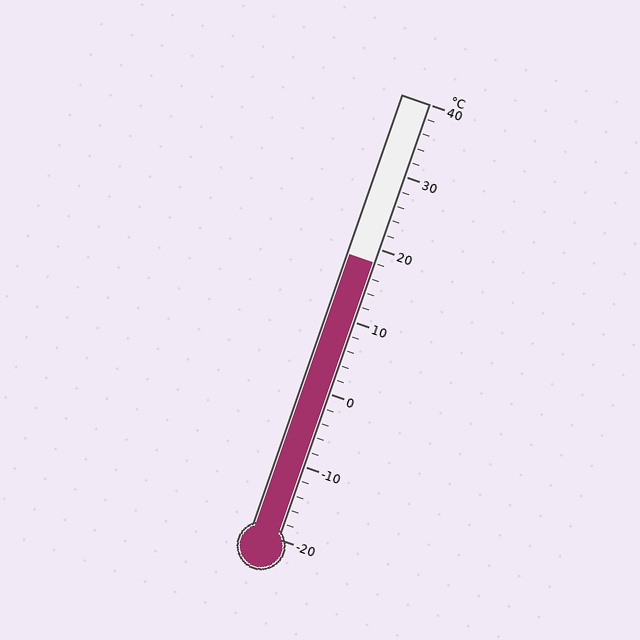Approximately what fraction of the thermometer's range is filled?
The thermometer is filled to approximately 65% of its range.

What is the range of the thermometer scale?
The thermometer scale ranges from -20°C to 40°C.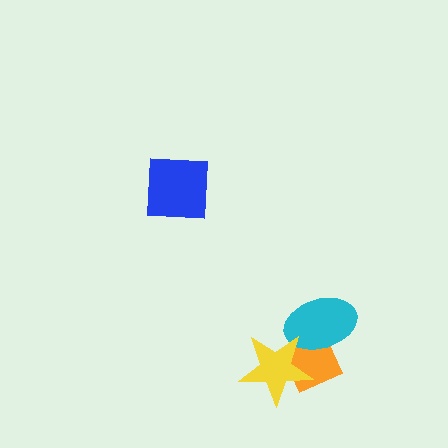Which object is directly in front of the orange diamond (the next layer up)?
The cyan ellipse is directly in front of the orange diamond.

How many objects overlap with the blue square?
0 objects overlap with the blue square.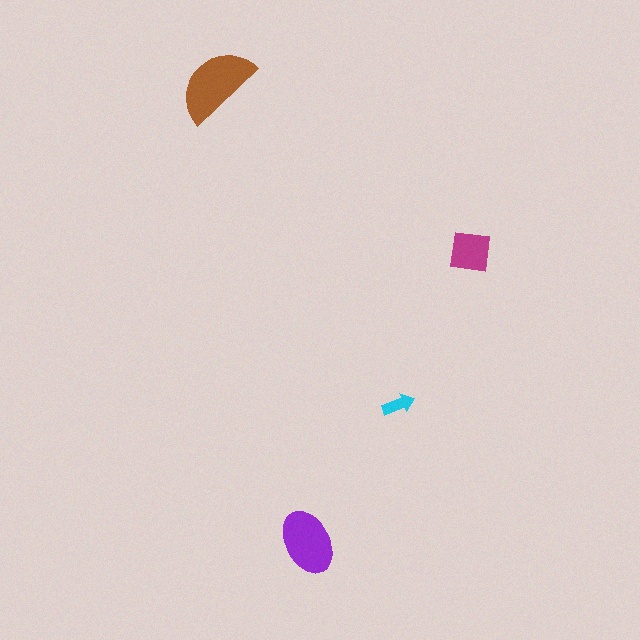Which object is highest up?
The brown semicircle is topmost.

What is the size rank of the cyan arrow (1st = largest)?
4th.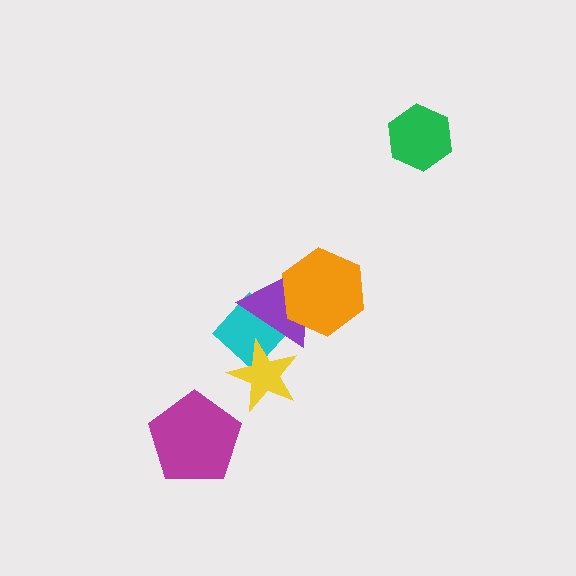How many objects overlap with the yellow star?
2 objects overlap with the yellow star.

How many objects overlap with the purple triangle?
3 objects overlap with the purple triangle.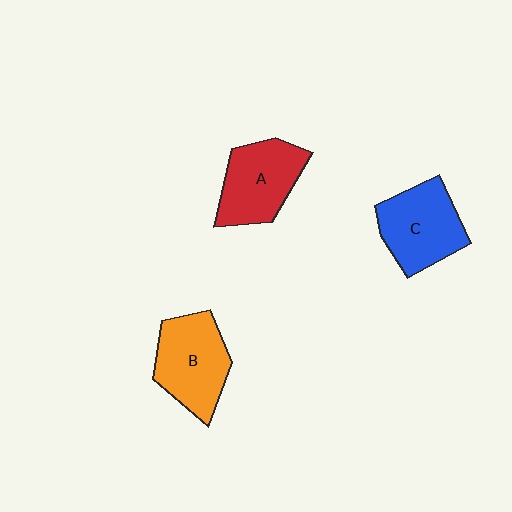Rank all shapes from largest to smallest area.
From largest to smallest: B (orange), C (blue), A (red).